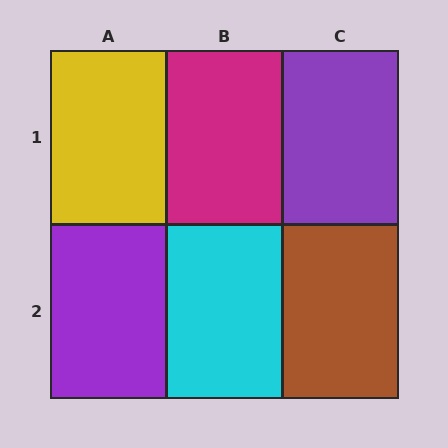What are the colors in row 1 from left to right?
Yellow, magenta, purple.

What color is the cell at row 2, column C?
Brown.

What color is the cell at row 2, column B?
Cyan.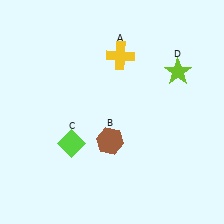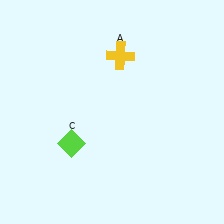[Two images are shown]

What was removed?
The brown hexagon (B), the lime star (D) were removed in Image 2.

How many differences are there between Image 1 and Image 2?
There are 2 differences between the two images.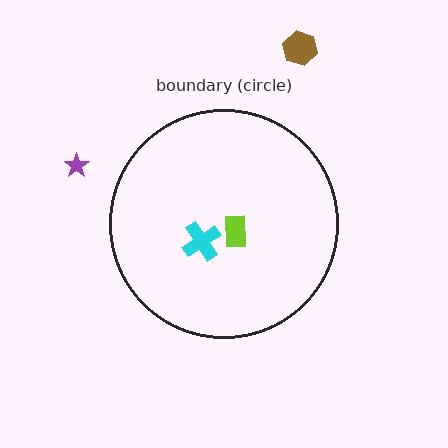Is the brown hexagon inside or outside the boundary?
Outside.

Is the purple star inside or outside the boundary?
Outside.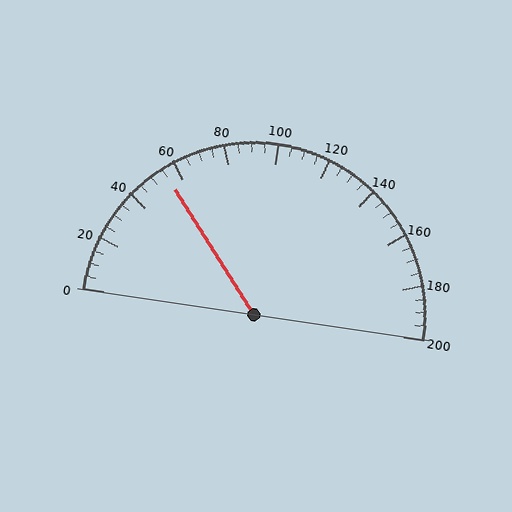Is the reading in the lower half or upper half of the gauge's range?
The reading is in the lower half of the range (0 to 200).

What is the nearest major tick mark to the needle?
The nearest major tick mark is 60.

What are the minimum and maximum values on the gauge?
The gauge ranges from 0 to 200.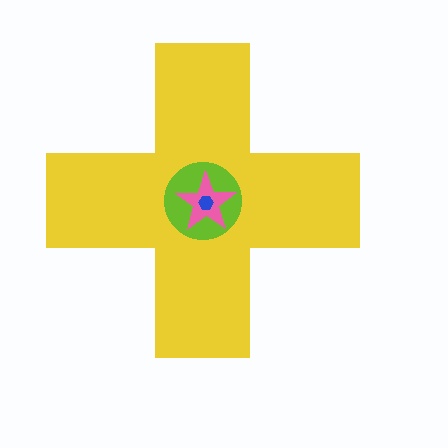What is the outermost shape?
The yellow cross.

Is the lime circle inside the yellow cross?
Yes.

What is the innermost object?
The blue hexagon.